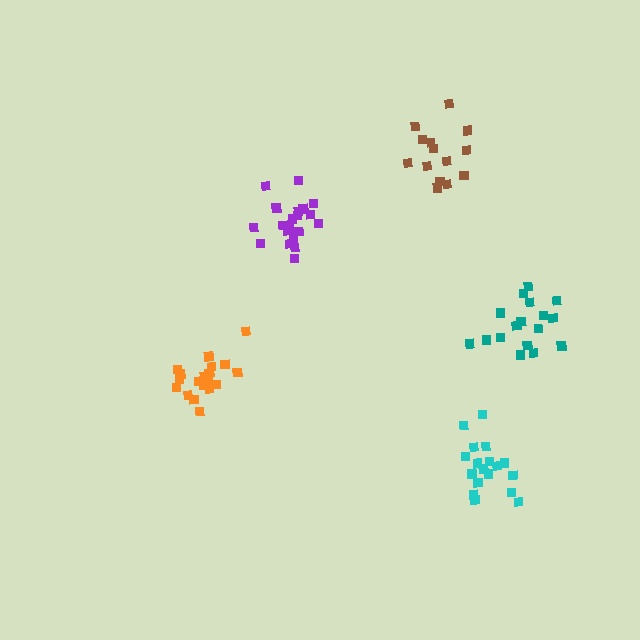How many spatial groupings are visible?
There are 5 spatial groupings.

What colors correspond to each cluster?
The clusters are colored: cyan, brown, orange, teal, purple.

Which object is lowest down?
The cyan cluster is bottommost.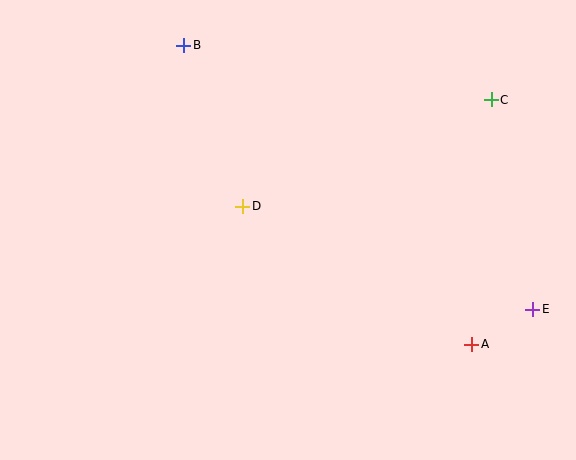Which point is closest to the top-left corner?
Point B is closest to the top-left corner.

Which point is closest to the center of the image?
Point D at (243, 206) is closest to the center.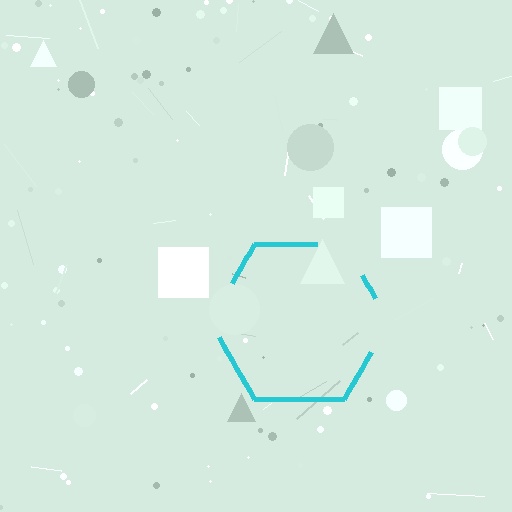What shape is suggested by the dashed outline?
The dashed outline suggests a hexagon.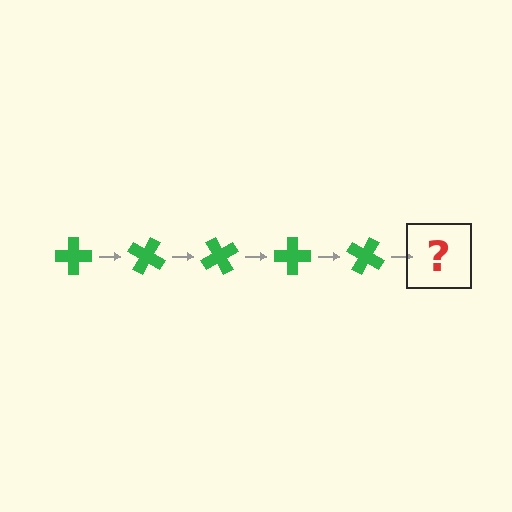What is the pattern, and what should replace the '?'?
The pattern is that the cross rotates 30 degrees each step. The '?' should be a green cross rotated 150 degrees.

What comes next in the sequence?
The next element should be a green cross rotated 150 degrees.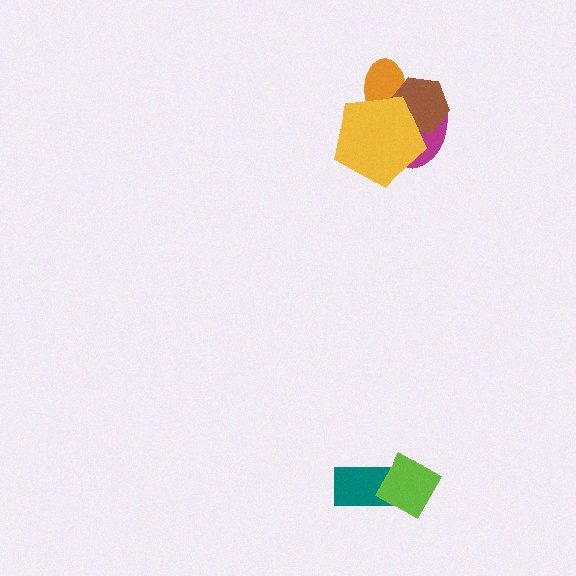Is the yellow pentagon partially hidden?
No, no other shape covers it.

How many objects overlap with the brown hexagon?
3 objects overlap with the brown hexagon.